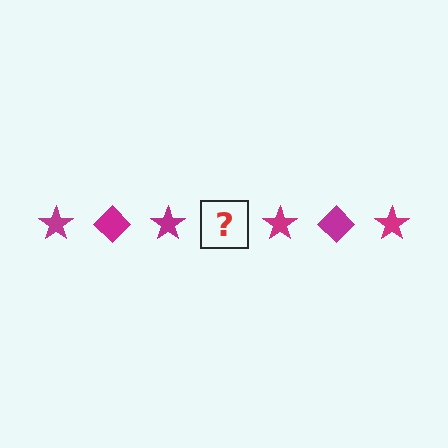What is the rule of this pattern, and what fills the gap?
The rule is that the pattern cycles through star, diamond shapes in magenta. The gap should be filled with a magenta diamond.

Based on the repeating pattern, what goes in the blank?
The blank should be a magenta diamond.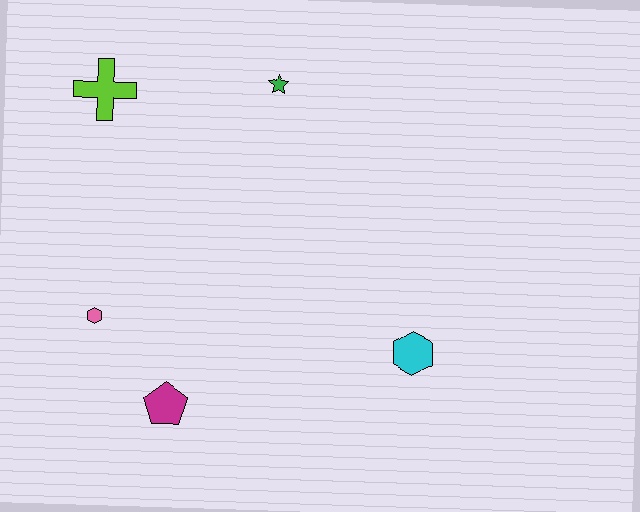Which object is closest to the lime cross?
The green star is closest to the lime cross.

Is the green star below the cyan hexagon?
No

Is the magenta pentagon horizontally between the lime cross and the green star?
Yes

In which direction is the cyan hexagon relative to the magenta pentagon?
The cyan hexagon is to the right of the magenta pentagon.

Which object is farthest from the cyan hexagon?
The lime cross is farthest from the cyan hexagon.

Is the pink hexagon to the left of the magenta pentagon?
Yes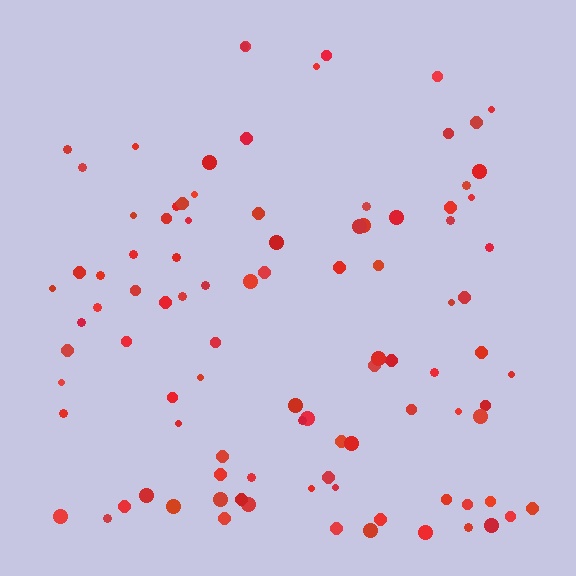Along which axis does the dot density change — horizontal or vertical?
Vertical.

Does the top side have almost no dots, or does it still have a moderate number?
Still a moderate number, just noticeably fewer than the bottom.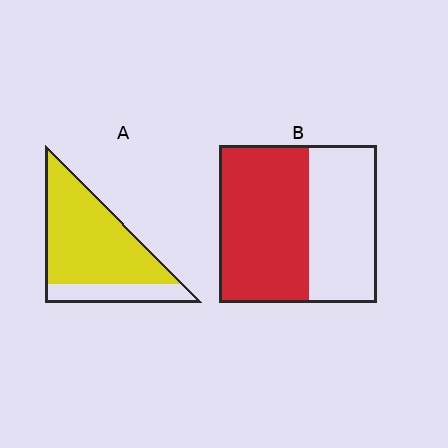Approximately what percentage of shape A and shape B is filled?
A is approximately 75% and B is approximately 55%.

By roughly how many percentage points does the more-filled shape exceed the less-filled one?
By roughly 20 percentage points (A over B).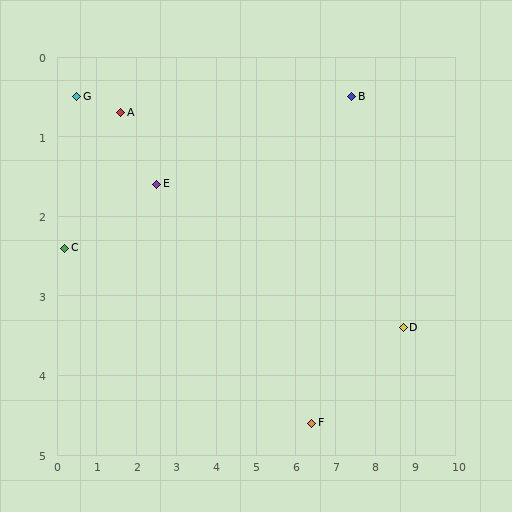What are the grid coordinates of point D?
Point D is at approximately (8.7, 3.4).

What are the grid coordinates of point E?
Point E is at approximately (2.5, 1.6).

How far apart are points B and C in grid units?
Points B and C are about 7.4 grid units apart.